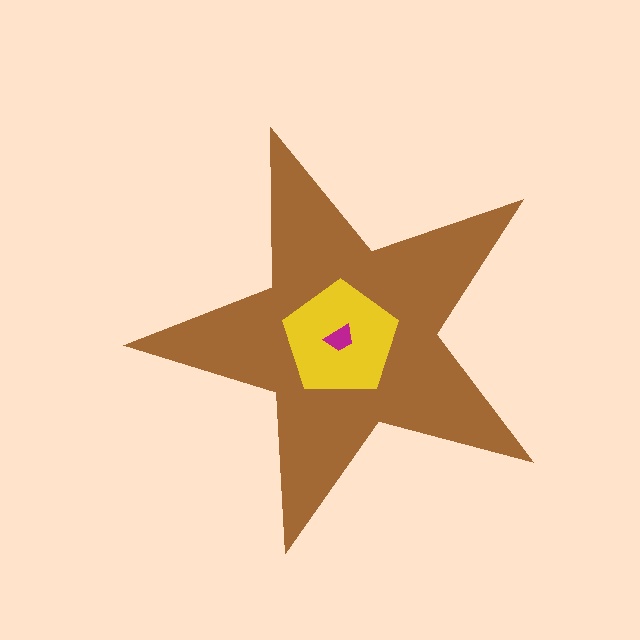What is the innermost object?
The magenta trapezoid.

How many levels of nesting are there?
3.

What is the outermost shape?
The brown star.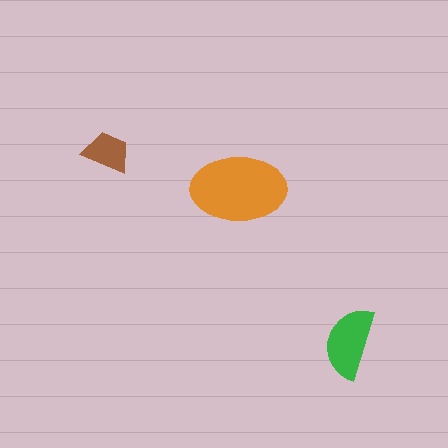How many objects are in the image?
There are 3 objects in the image.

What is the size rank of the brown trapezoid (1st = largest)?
3rd.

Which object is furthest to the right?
The green semicircle is rightmost.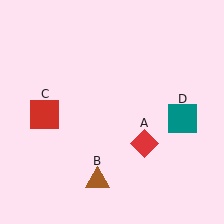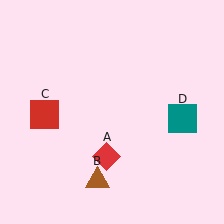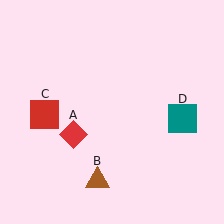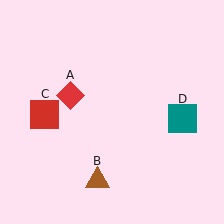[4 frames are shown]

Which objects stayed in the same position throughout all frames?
Brown triangle (object B) and red square (object C) and teal square (object D) remained stationary.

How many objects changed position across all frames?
1 object changed position: red diamond (object A).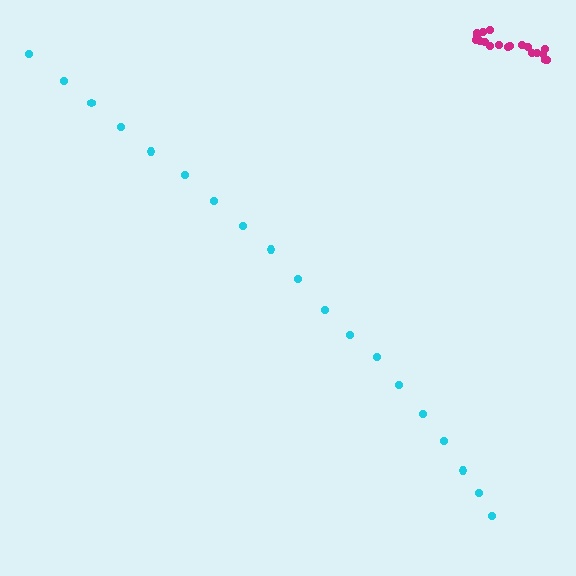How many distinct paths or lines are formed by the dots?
There are 2 distinct paths.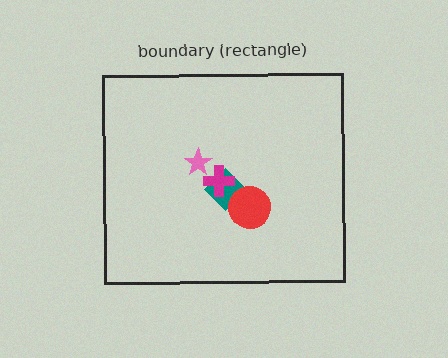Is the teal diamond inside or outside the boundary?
Inside.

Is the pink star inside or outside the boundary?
Inside.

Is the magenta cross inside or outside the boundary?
Inside.